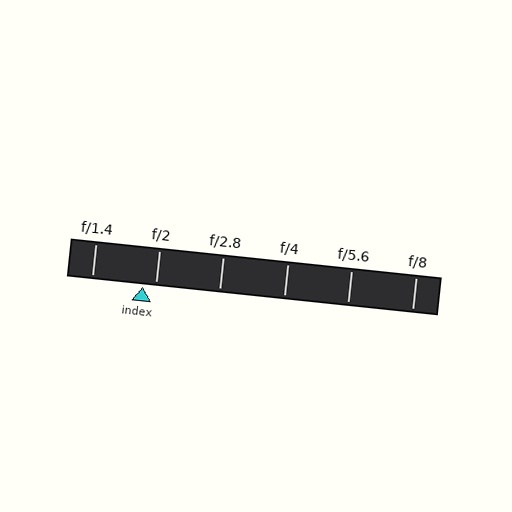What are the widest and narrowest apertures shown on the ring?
The widest aperture shown is f/1.4 and the narrowest is f/8.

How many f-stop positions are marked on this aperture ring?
There are 6 f-stop positions marked.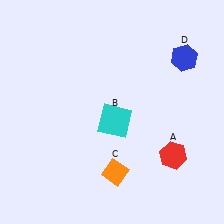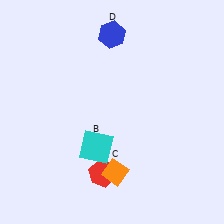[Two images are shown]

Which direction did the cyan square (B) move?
The cyan square (B) moved down.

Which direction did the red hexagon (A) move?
The red hexagon (A) moved left.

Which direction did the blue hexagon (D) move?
The blue hexagon (D) moved left.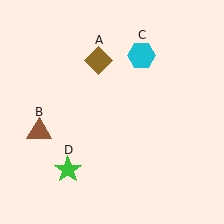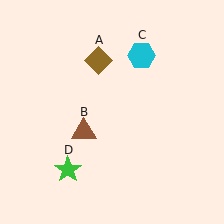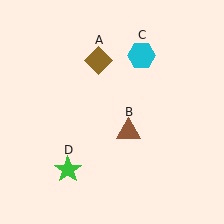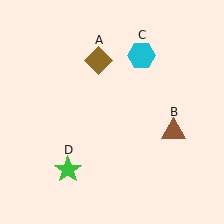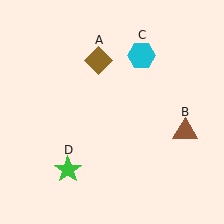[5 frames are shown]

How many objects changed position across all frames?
1 object changed position: brown triangle (object B).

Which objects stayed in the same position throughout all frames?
Brown diamond (object A) and cyan hexagon (object C) and green star (object D) remained stationary.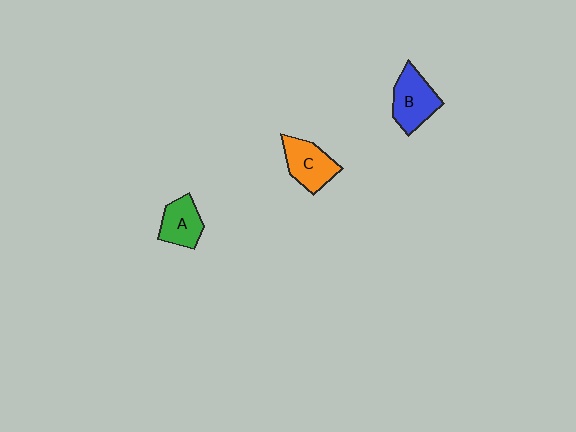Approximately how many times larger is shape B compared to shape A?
Approximately 1.3 times.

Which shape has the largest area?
Shape B (blue).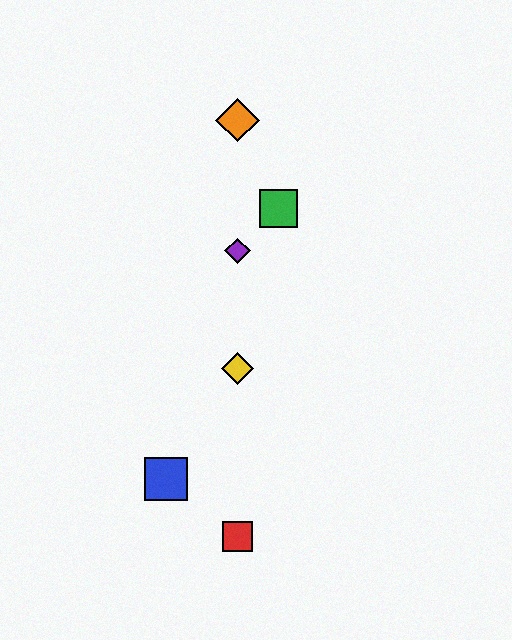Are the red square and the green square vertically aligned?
No, the red square is at x≈238 and the green square is at x≈279.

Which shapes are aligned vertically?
The red square, the yellow diamond, the purple diamond, the orange diamond are aligned vertically.